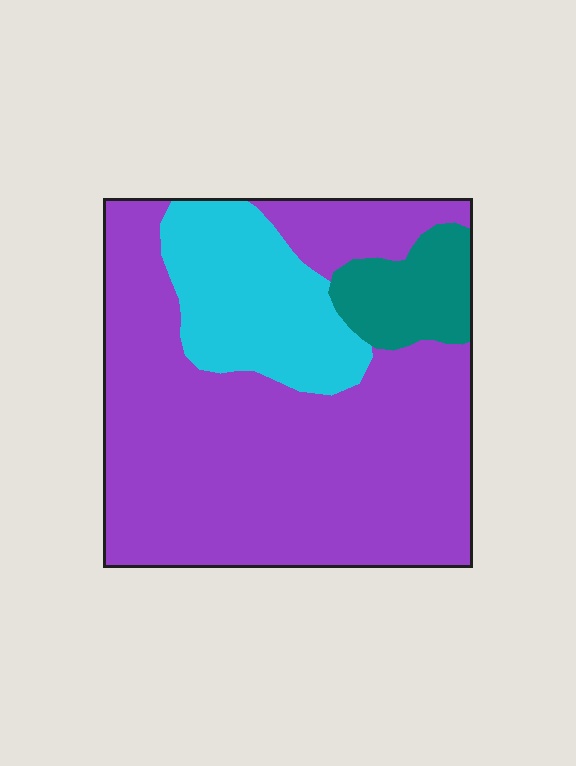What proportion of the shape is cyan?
Cyan covers roughly 20% of the shape.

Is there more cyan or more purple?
Purple.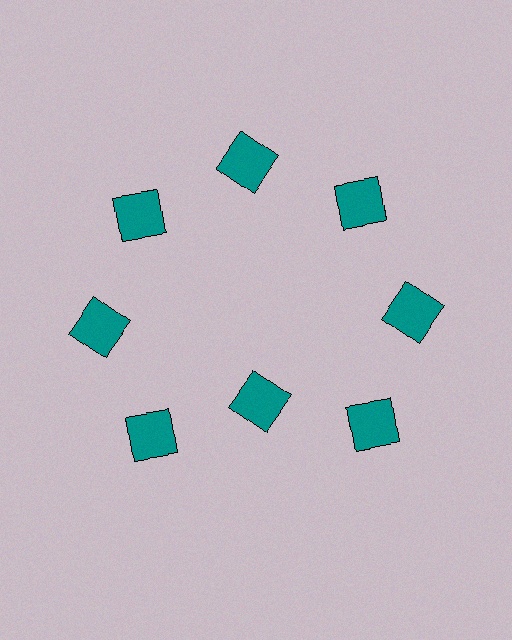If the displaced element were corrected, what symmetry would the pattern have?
It would have 8-fold rotational symmetry — the pattern would map onto itself every 45 degrees.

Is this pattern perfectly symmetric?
No. The 8 teal squares are arranged in a ring, but one element near the 6 o'clock position is pulled inward toward the center, breaking the 8-fold rotational symmetry.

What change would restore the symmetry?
The symmetry would be restored by moving it outward, back onto the ring so that all 8 squares sit at equal angles and equal distance from the center.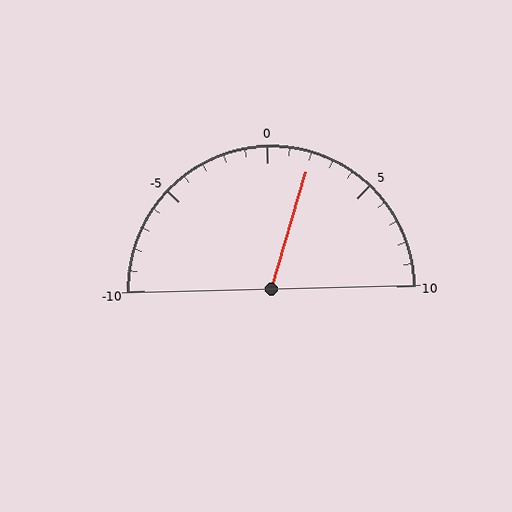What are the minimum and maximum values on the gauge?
The gauge ranges from -10 to 10.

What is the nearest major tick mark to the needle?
The nearest major tick mark is 0.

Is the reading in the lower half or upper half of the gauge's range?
The reading is in the upper half of the range (-10 to 10).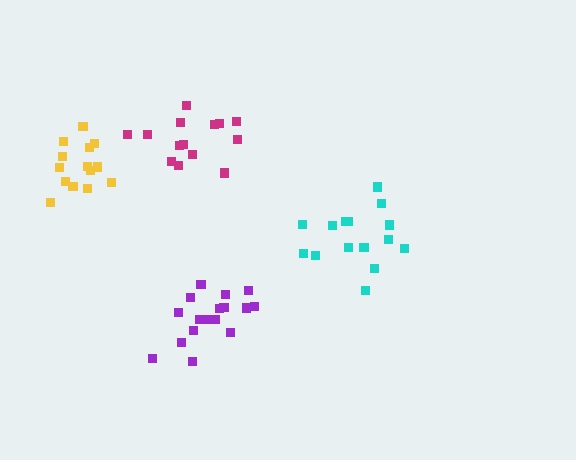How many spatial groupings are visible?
There are 4 spatial groupings.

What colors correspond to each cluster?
The clusters are colored: magenta, purple, yellow, cyan.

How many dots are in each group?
Group 1: 14 dots, Group 2: 17 dots, Group 3: 15 dots, Group 4: 15 dots (61 total).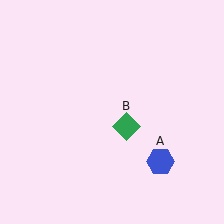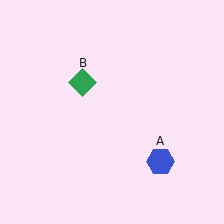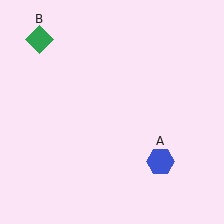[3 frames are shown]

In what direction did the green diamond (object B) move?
The green diamond (object B) moved up and to the left.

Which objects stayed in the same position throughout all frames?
Blue hexagon (object A) remained stationary.